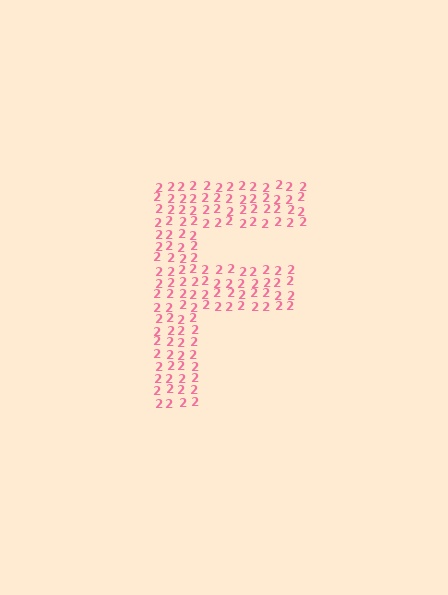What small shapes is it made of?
It is made of small digit 2's.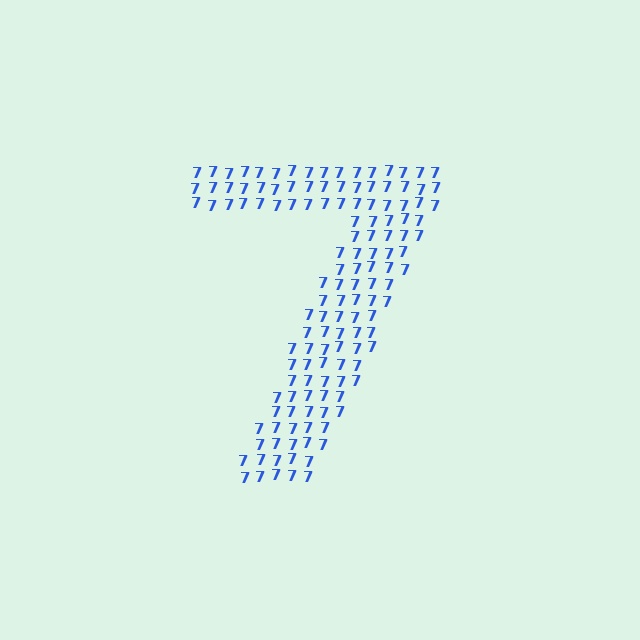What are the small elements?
The small elements are digit 7's.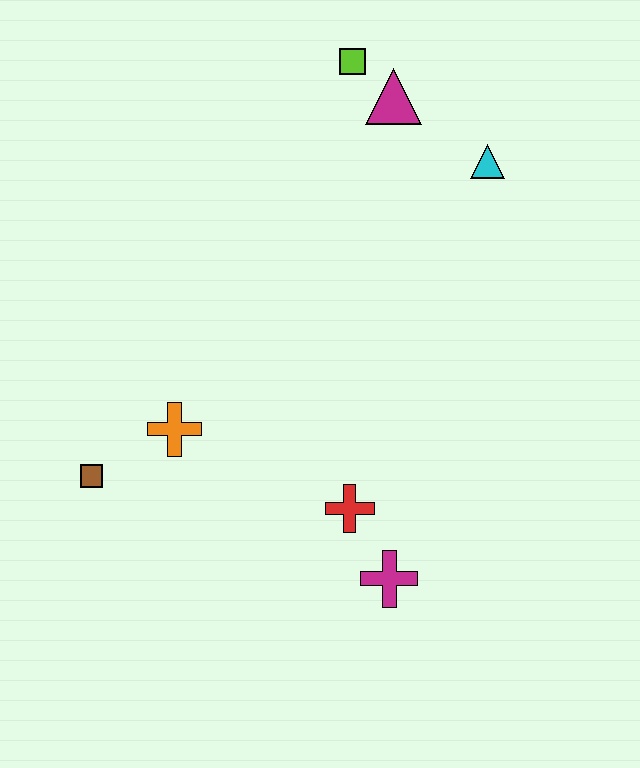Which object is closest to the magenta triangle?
The lime square is closest to the magenta triangle.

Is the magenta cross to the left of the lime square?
No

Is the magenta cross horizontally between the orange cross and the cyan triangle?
Yes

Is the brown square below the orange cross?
Yes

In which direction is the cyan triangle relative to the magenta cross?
The cyan triangle is above the magenta cross.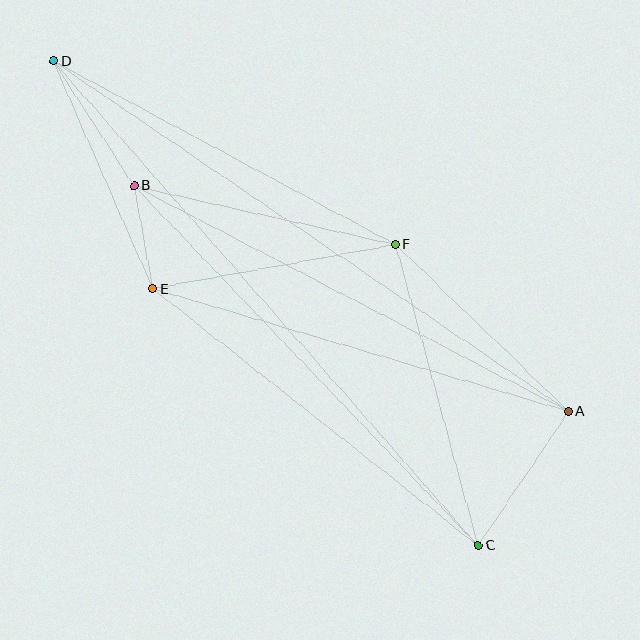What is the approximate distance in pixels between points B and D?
The distance between B and D is approximately 148 pixels.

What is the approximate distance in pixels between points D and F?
The distance between D and F is approximately 388 pixels.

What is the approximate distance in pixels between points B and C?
The distance between B and C is approximately 498 pixels.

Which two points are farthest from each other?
Points C and D are farthest from each other.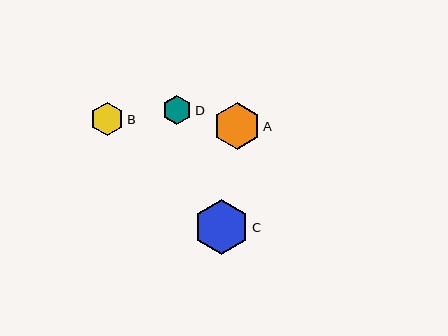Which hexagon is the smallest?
Hexagon D is the smallest with a size of approximately 29 pixels.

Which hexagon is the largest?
Hexagon C is the largest with a size of approximately 55 pixels.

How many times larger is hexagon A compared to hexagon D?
Hexagon A is approximately 1.6 times the size of hexagon D.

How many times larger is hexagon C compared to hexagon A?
Hexagon C is approximately 1.2 times the size of hexagon A.